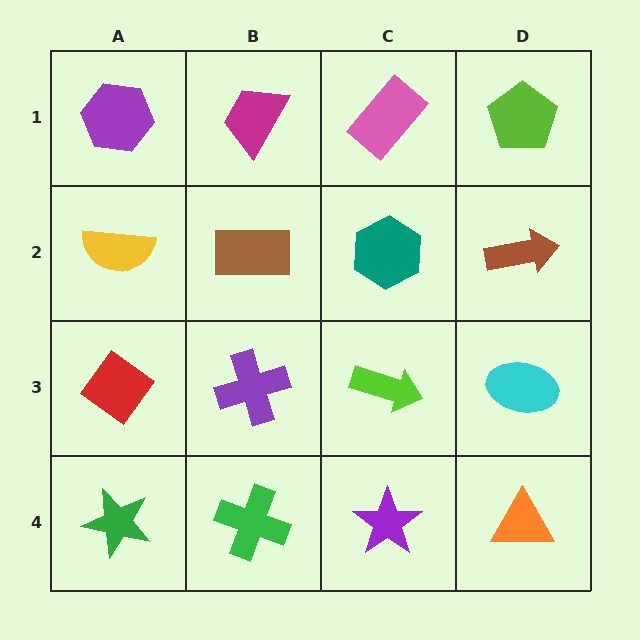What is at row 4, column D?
An orange triangle.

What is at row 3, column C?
A lime arrow.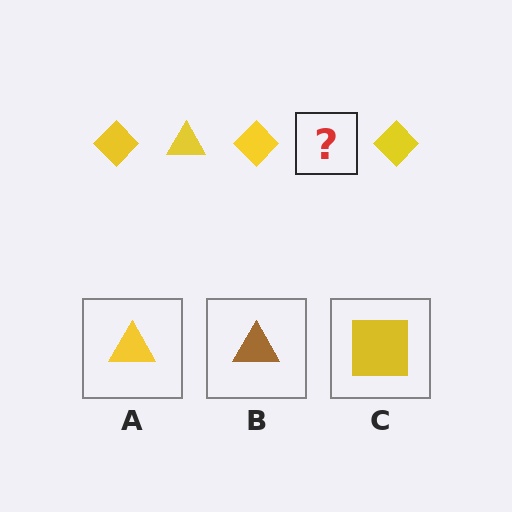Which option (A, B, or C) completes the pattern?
A.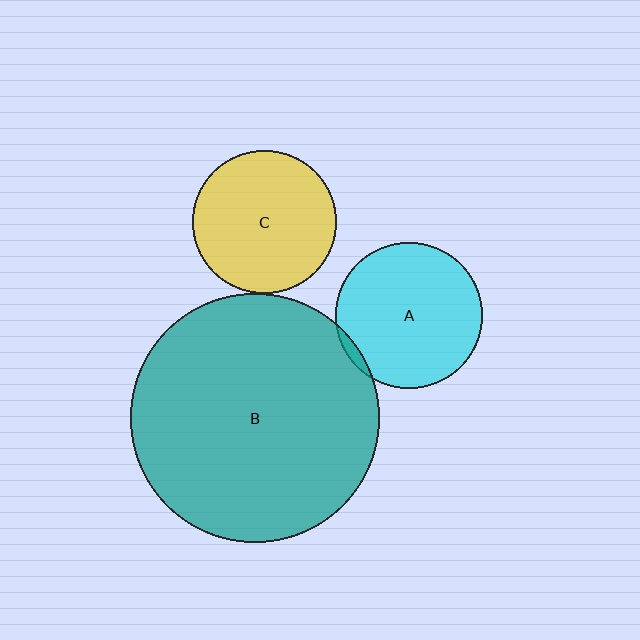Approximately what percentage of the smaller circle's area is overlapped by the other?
Approximately 5%.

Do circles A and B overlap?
Yes.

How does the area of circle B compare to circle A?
Approximately 2.9 times.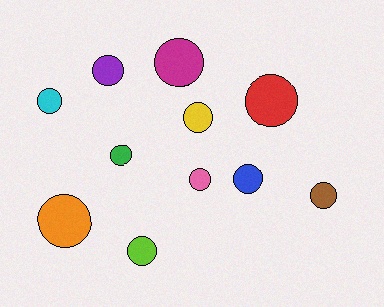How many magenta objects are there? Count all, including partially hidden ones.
There is 1 magenta object.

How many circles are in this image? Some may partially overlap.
There are 11 circles.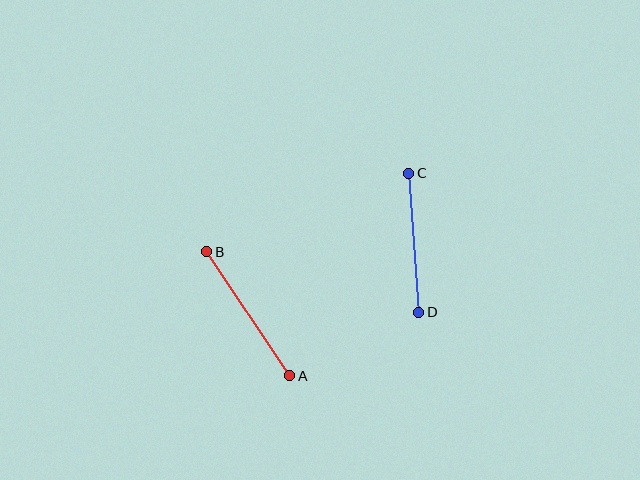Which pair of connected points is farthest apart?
Points A and B are farthest apart.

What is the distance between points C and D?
The distance is approximately 139 pixels.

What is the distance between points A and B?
The distance is approximately 149 pixels.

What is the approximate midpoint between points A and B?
The midpoint is at approximately (248, 314) pixels.